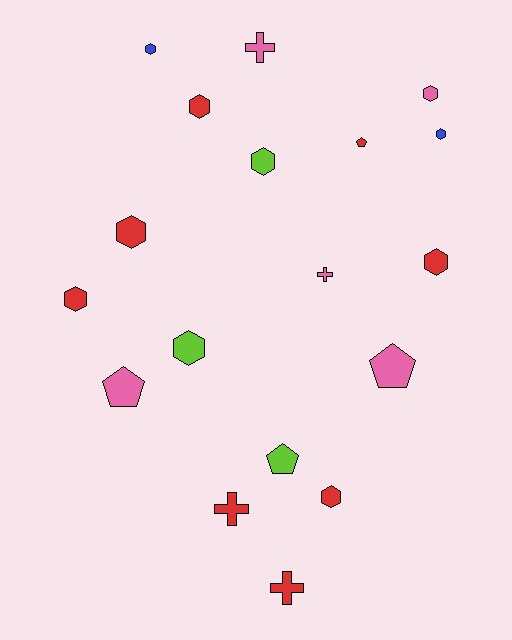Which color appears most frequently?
Red, with 8 objects.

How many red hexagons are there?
There are 5 red hexagons.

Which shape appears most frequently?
Hexagon, with 10 objects.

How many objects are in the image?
There are 18 objects.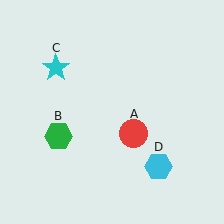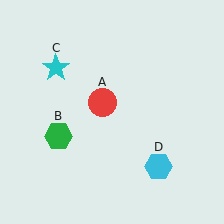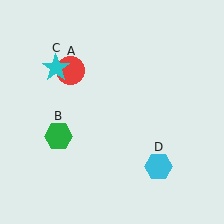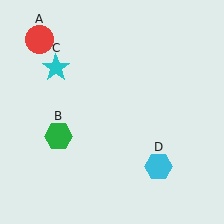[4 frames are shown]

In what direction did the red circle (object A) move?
The red circle (object A) moved up and to the left.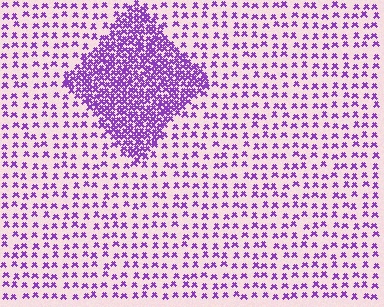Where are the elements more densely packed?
The elements are more densely packed inside the diamond boundary.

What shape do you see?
I see a diamond.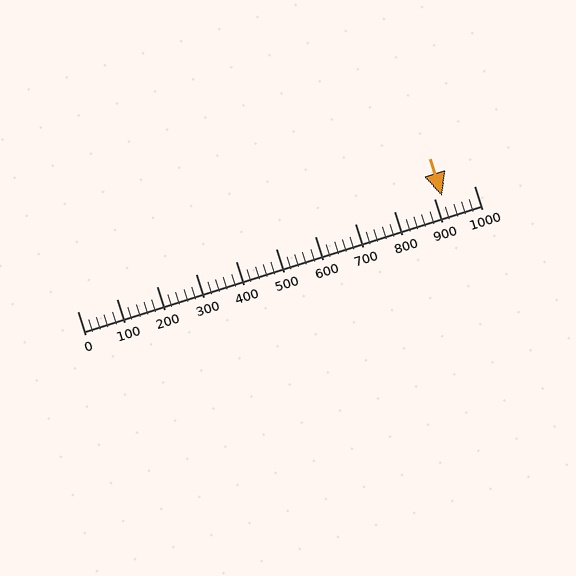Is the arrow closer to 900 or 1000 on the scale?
The arrow is closer to 900.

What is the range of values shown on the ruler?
The ruler shows values from 0 to 1000.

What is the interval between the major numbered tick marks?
The major tick marks are spaced 100 units apart.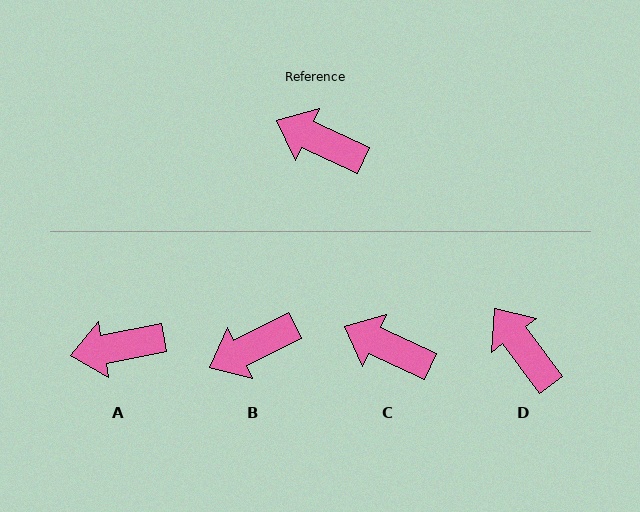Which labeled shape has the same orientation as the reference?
C.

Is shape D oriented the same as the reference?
No, it is off by about 29 degrees.